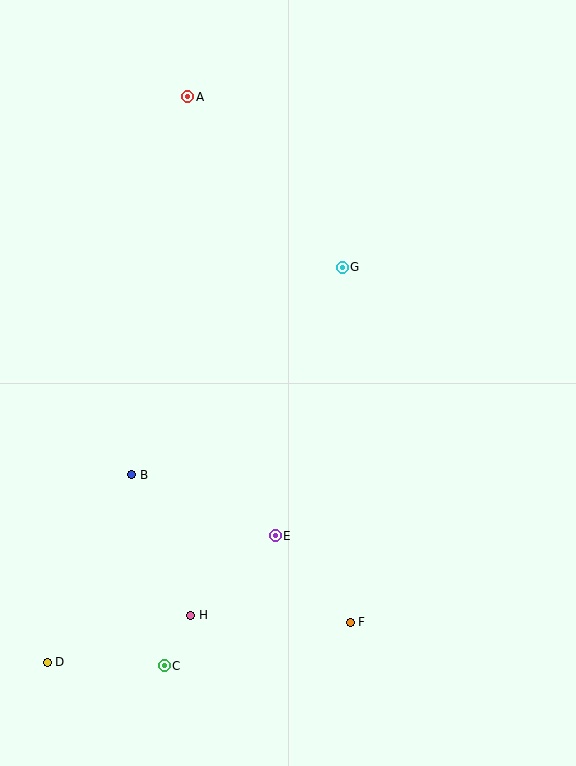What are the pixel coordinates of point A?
Point A is at (188, 97).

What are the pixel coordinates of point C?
Point C is at (164, 666).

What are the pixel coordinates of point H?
Point H is at (191, 615).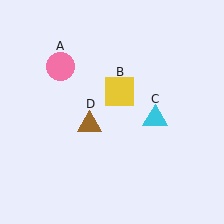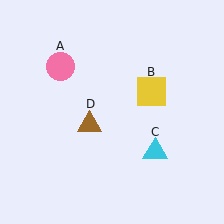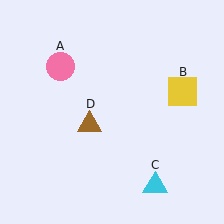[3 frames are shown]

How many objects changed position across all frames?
2 objects changed position: yellow square (object B), cyan triangle (object C).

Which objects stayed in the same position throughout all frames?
Pink circle (object A) and brown triangle (object D) remained stationary.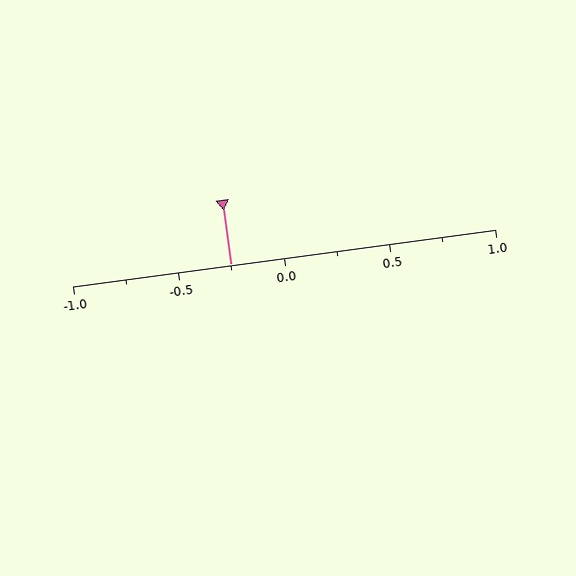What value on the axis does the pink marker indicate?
The marker indicates approximately -0.25.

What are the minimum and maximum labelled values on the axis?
The axis runs from -1.0 to 1.0.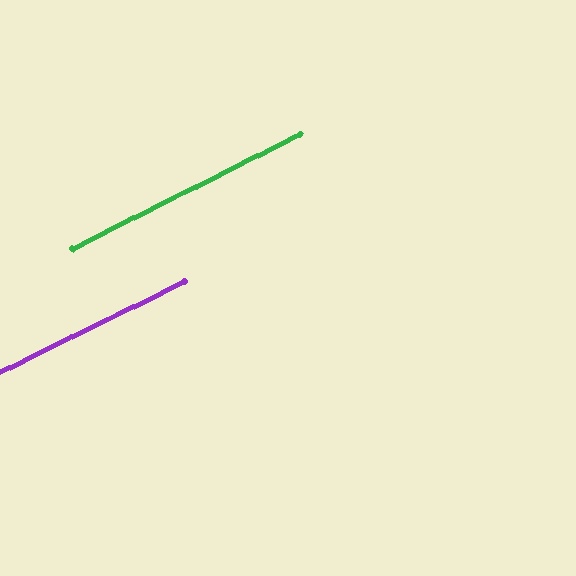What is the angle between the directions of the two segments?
Approximately 1 degree.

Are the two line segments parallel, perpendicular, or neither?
Parallel — their directions differ by only 0.7°.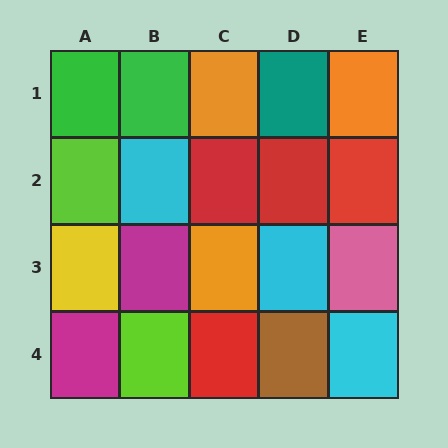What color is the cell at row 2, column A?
Lime.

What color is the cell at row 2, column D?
Red.